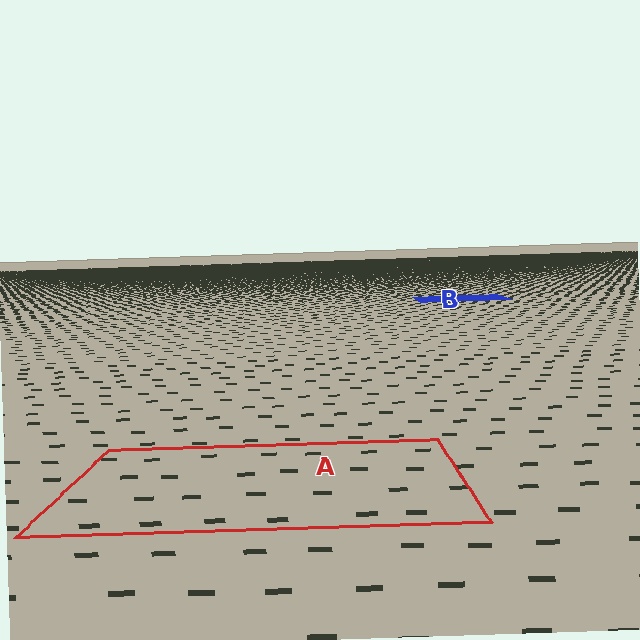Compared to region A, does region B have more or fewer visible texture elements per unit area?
Region B has more texture elements per unit area — they are packed more densely because it is farther away.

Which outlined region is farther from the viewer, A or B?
Region B is farther from the viewer — the texture elements inside it appear smaller and more densely packed.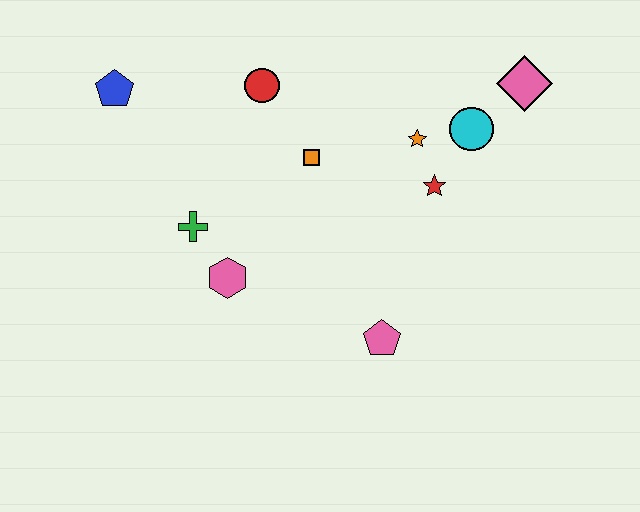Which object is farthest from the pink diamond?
The blue pentagon is farthest from the pink diamond.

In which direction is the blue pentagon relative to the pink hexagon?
The blue pentagon is above the pink hexagon.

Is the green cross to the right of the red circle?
No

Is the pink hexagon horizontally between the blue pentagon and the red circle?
Yes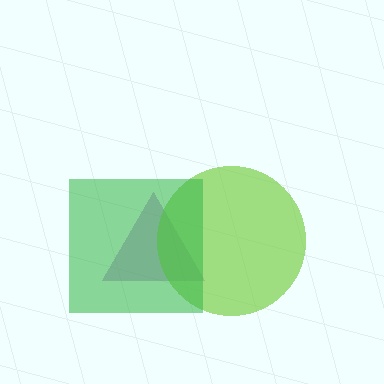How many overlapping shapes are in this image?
There are 3 overlapping shapes in the image.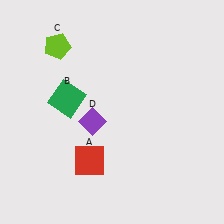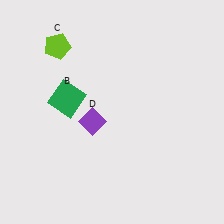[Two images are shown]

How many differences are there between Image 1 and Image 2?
There is 1 difference between the two images.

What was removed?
The red square (A) was removed in Image 2.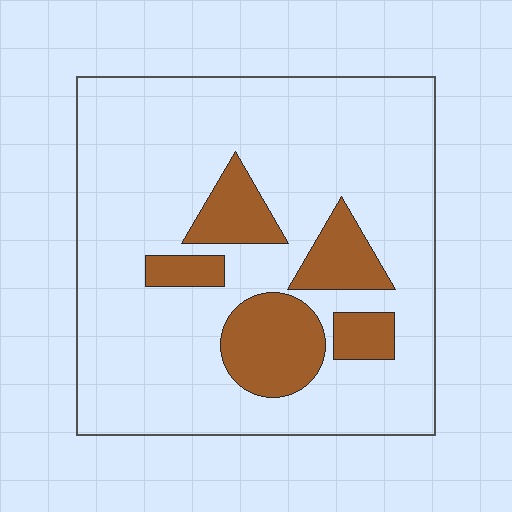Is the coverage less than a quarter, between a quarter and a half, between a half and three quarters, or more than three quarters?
Less than a quarter.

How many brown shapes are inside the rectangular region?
5.